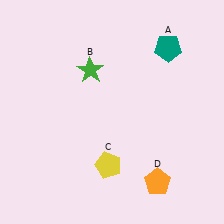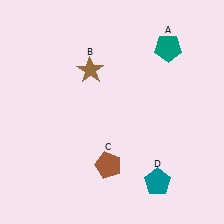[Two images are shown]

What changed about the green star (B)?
In Image 1, B is green. In Image 2, it changed to brown.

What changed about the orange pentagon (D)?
In Image 1, D is orange. In Image 2, it changed to teal.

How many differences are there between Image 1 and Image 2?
There are 3 differences between the two images.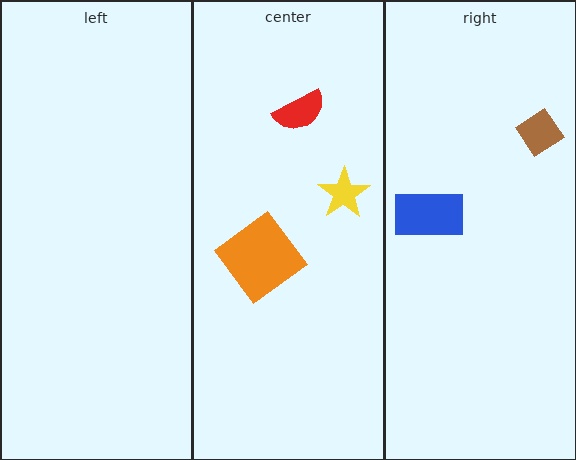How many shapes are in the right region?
2.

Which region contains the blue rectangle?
The right region.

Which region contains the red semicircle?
The center region.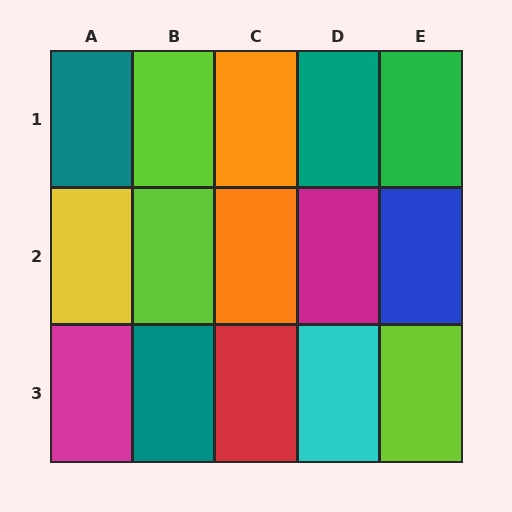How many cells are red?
1 cell is red.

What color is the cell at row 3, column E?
Lime.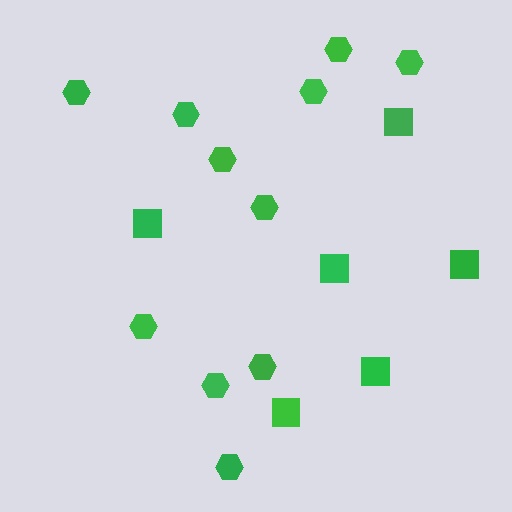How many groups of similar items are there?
There are 2 groups: one group of hexagons (11) and one group of squares (6).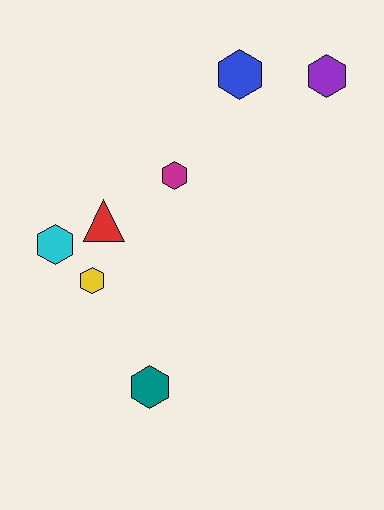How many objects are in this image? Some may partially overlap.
There are 7 objects.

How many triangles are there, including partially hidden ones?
There is 1 triangle.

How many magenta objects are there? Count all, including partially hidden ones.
There is 1 magenta object.